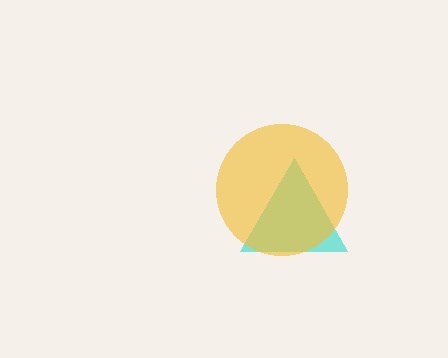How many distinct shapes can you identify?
There are 2 distinct shapes: a cyan triangle, a yellow circle.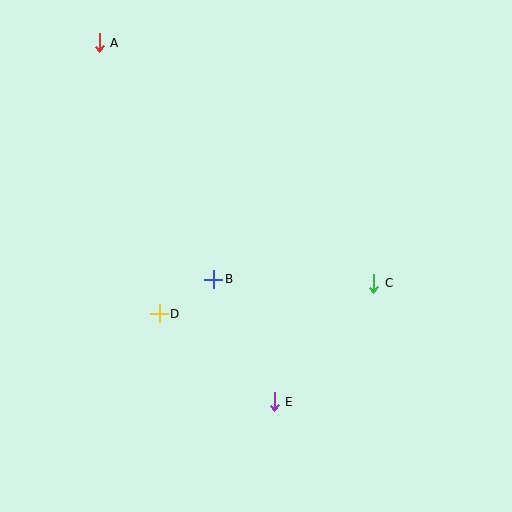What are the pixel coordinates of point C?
Point C is at (374, 283).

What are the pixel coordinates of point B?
Point B is at (214, 279).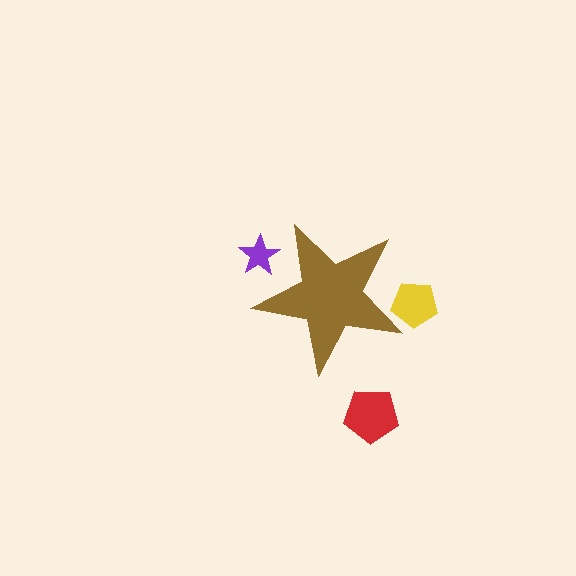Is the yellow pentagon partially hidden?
Yes, the yellow pentagon is partially hidden behind the brown star.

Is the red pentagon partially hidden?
No, the red pentagon is fully visible.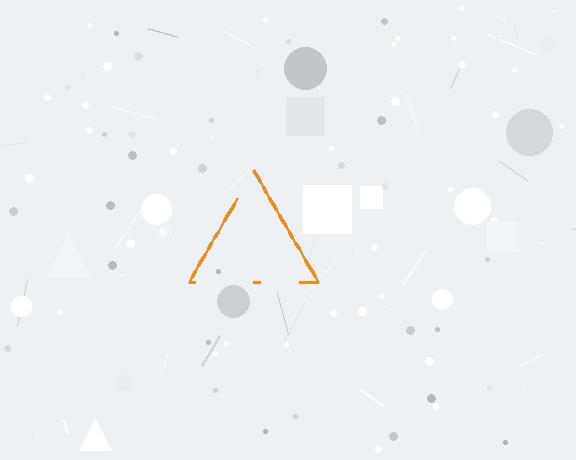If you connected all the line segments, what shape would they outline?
They would outline a triangle.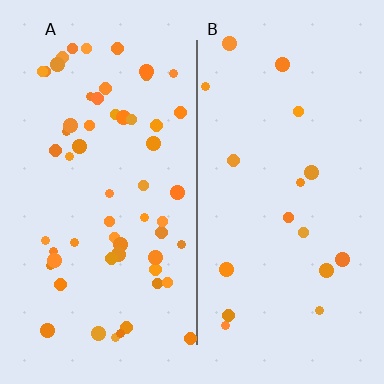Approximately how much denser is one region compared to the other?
Approximately 3.3× — region A over region B.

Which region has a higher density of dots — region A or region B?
A (the left).